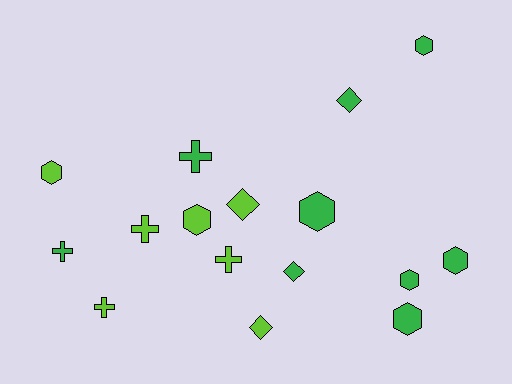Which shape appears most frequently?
Hexagon, with 7 objects.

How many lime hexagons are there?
There are 2 lime hexagons.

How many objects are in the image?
There are 16 objects.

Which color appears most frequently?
Green, with 9 objects.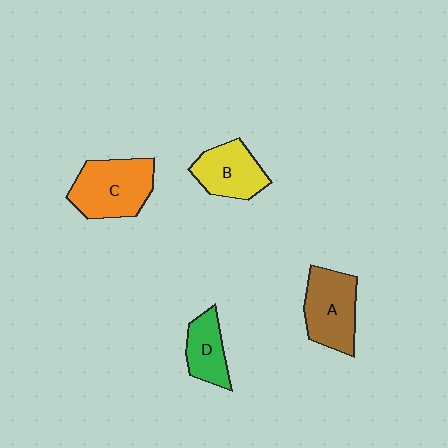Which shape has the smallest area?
Shape D (green).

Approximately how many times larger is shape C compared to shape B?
Approximately 1.3 times.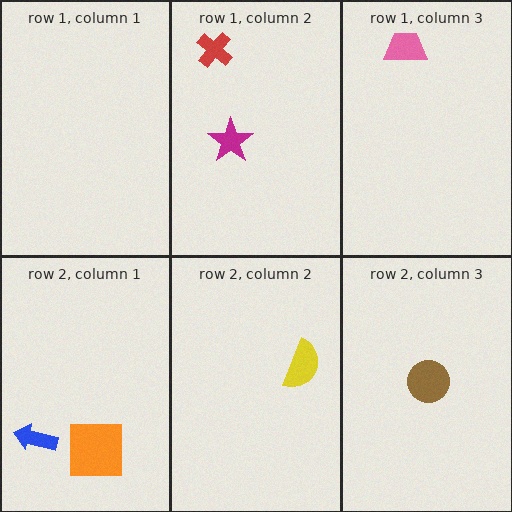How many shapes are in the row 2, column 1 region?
2.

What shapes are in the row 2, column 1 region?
The blue arrow, the orange square.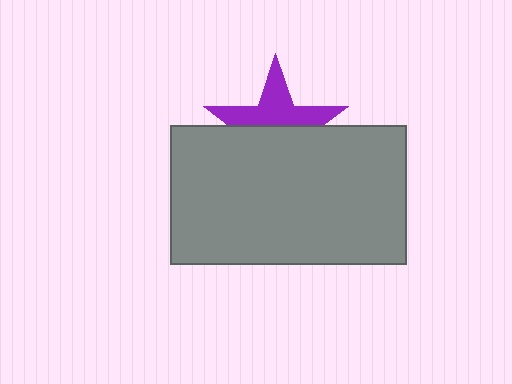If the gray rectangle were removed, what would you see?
You would see the complete purple star.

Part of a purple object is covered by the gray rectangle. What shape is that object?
It is a star.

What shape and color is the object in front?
The object in front is a gray rectangle.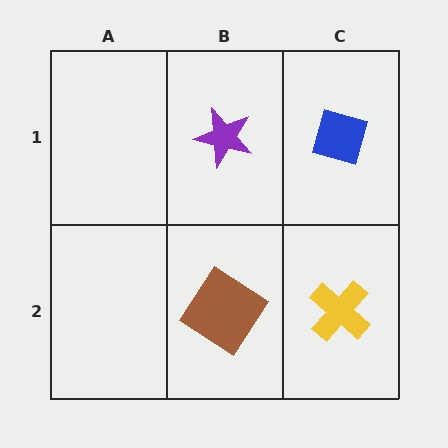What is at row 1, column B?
A purple star.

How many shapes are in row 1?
2 shapes.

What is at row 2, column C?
A yellow cross.